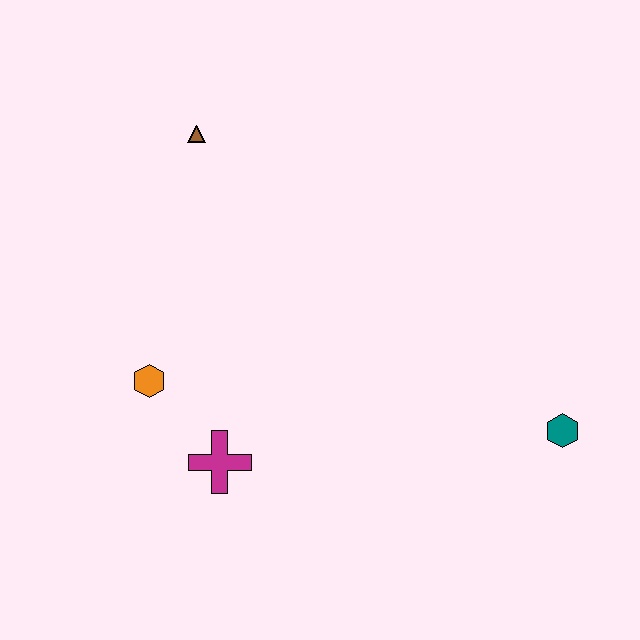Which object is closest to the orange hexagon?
The magenta cross is closest to the orange hexagon.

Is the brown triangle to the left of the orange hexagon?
No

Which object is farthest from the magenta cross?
The teal hexagon is farthest from the magenta cross.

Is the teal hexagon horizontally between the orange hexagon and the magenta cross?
No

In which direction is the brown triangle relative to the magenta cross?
The brown triangle is above the magenta cross.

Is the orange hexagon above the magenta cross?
Yes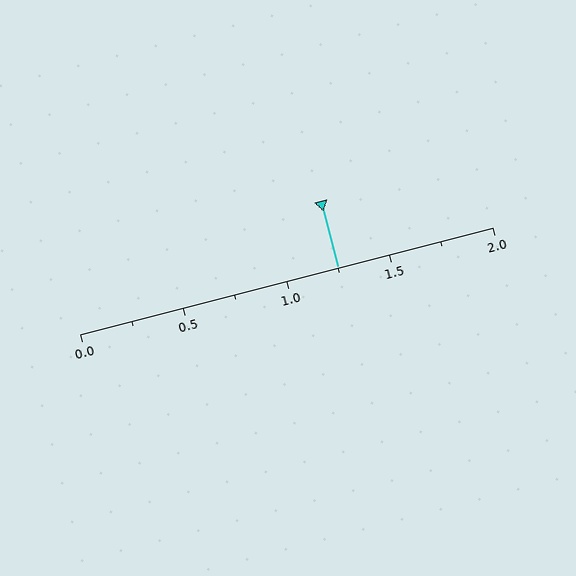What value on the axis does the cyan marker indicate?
The marker indicates approximately 1.25.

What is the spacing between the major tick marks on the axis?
The major ticks are spaced 0.5 apart.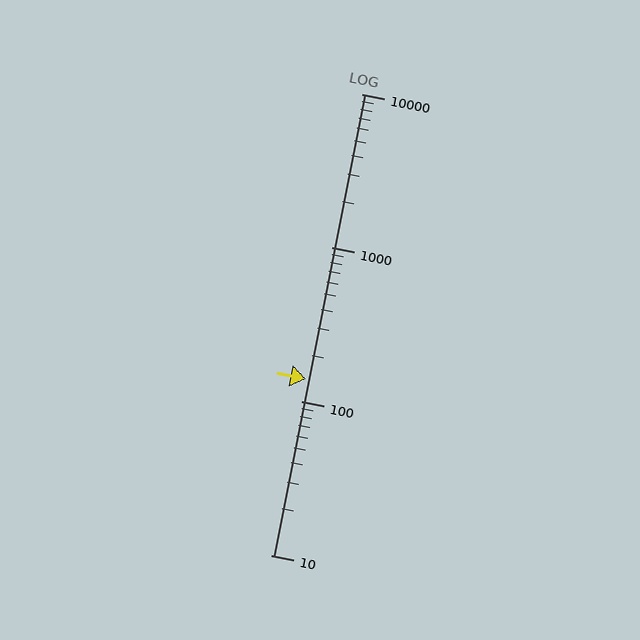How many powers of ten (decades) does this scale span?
The scale spans 3 decades, from 10 to 10000.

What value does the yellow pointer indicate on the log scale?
The pointer indicates approximately 140.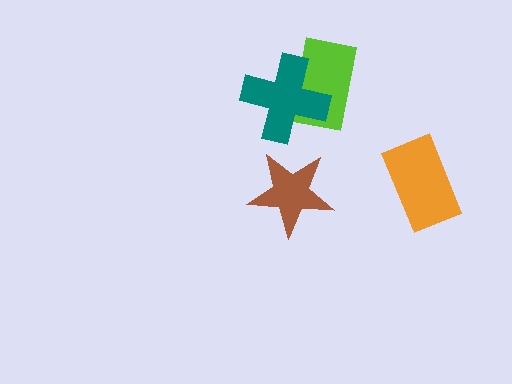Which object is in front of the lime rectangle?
The teal cross is in front of the lime rectangle.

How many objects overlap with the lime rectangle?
1 object overlaps with the lime rectangle.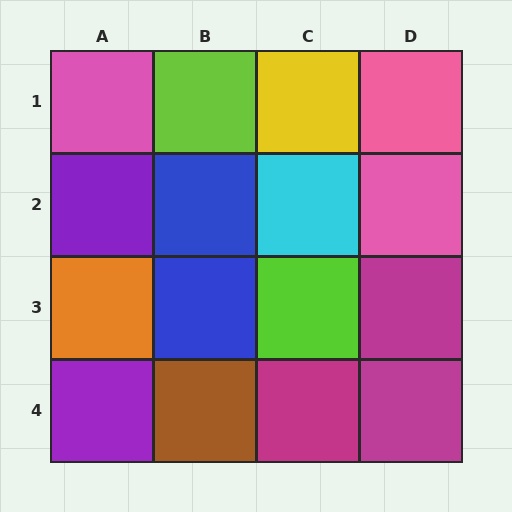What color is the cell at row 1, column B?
Lime.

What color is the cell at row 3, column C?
Lime.